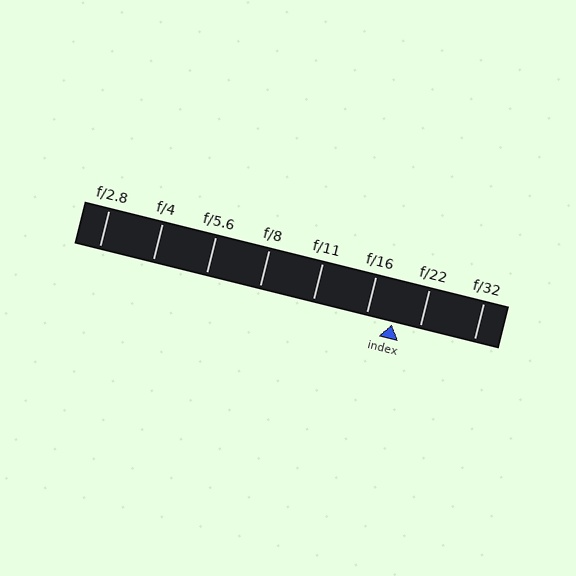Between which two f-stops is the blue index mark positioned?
The index mark is between f/16 and f/22.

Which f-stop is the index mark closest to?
The index mark is closest to f/16.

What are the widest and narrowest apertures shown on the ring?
The widest aperture shown is f/2.8 and the narrowest is f/32.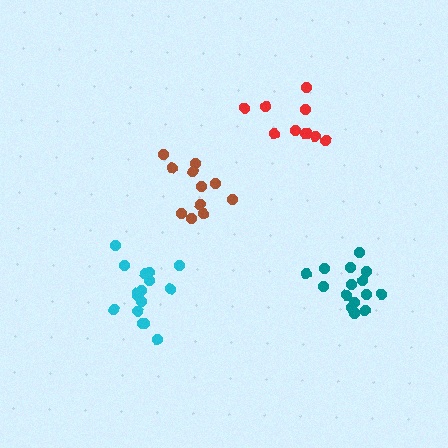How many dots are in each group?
Group 1: 11 dots, Group 2: 15 dots, Group 3: 16 dots, Group 4: 10 dots (52 total).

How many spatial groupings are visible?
There are 4 spatial groupings.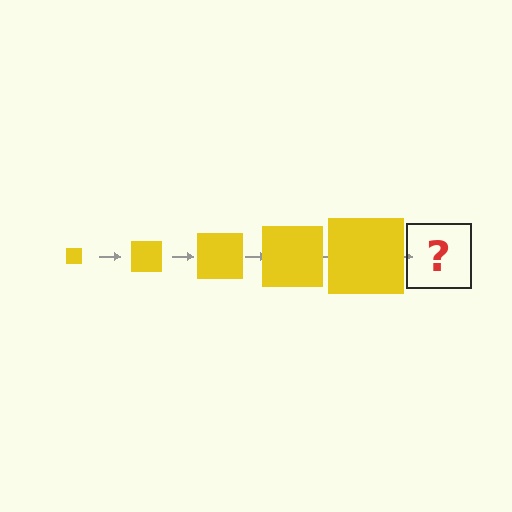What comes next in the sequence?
The next element should be a yellow square, larger than the previous one.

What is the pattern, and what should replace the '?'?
The pattern is that the square gets progressively larger each step. The '?' should be a yellow square, larger than the previous one.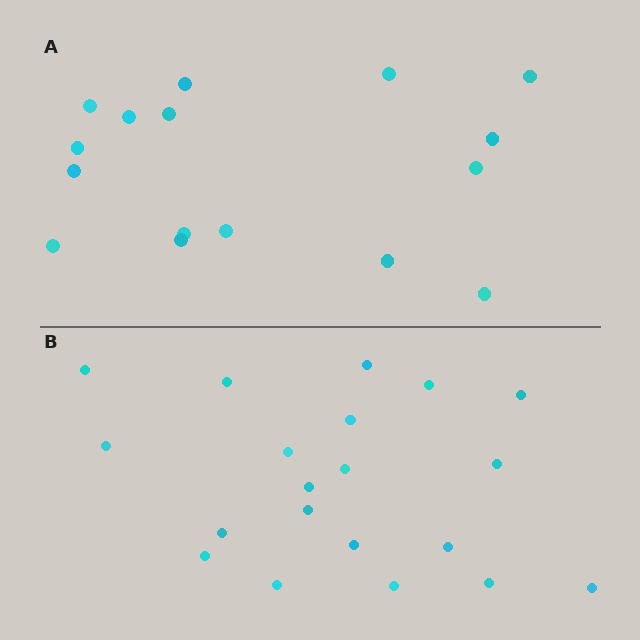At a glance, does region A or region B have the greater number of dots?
Region B (the bottom region) has more dots.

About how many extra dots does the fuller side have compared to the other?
Region B has about 4 more dots than region A.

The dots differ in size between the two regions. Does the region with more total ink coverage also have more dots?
No. Region A has more total ink coverage because its dots are larger, but region B actually contains more individual dots. Total area can be misleading — the number of items is what matters here.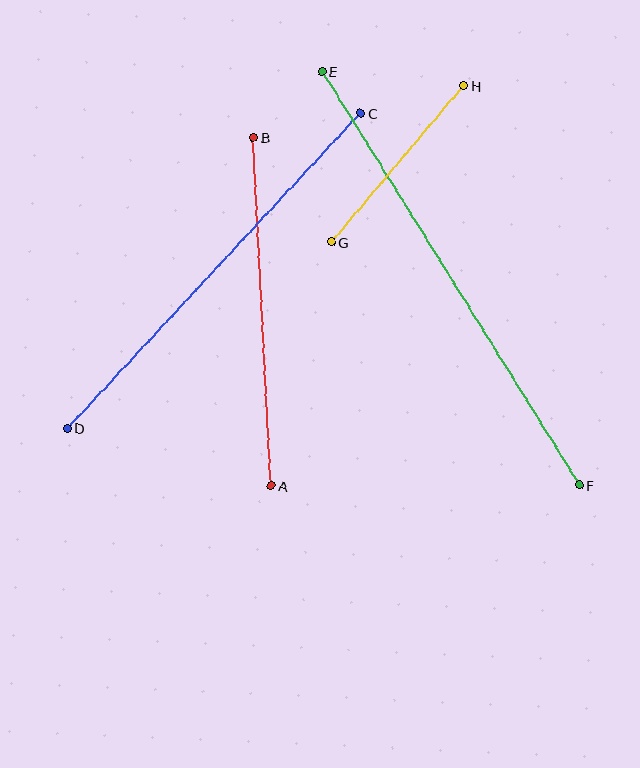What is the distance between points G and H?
The distance is approximately 205 pixels.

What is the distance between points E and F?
The distance is approximately 487 pixels.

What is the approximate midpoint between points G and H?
The midpoint is at approximately (398, 164) pixels.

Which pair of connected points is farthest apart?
Points E and F are farthest apart.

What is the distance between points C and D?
The distance is approximately 430 pixels.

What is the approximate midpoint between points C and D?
The midpoint is at approximately (214, 271) pixels.